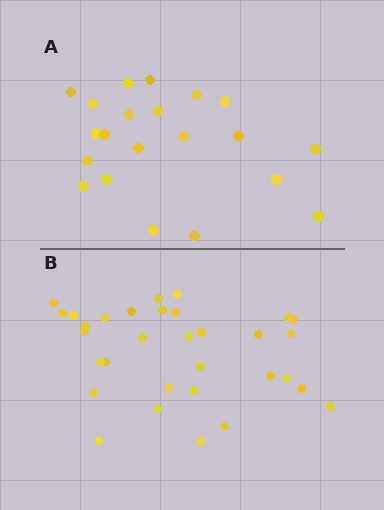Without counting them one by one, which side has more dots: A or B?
Region B (the bottom region) has more dots.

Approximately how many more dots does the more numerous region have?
Region B has roughly 12 or so more dots than region A.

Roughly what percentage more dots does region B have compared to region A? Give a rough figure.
About 50% more.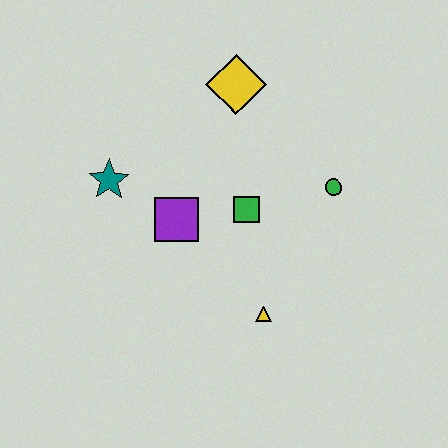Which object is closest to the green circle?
The green square is closest to the green circle.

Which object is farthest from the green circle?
The teal star is farthest from the green circle.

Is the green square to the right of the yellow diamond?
Yes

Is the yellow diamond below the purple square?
No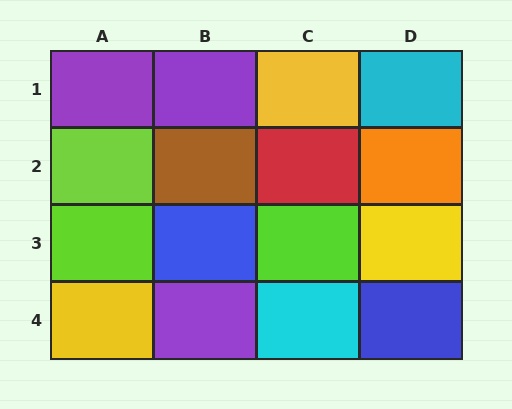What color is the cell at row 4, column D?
Blue.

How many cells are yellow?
3 cells are yellow.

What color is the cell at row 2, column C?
Red.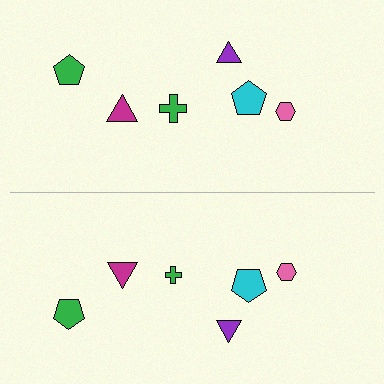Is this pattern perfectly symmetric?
No, the pattern is not perfectly symmetric. The green cross on the bottom side has a different size than its mirror counterpart.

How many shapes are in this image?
There are 12 shapes in this image.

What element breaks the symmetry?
The green cross on the bottom side has a different size than its mirror counterpart.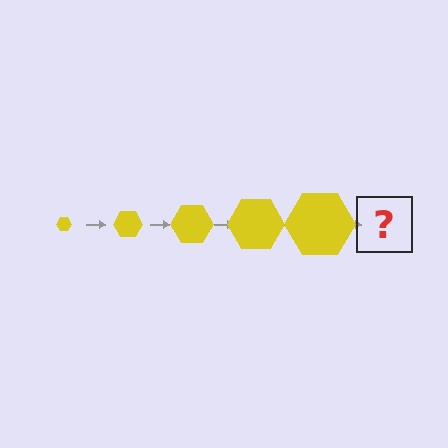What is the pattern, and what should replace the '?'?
The pattern is that the hexagon gets progressively larger each step. The '?' should be a yellow hexagon, larger than the previous one.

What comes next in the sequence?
The next element should be a yellow hexagon, larger than the previous one.